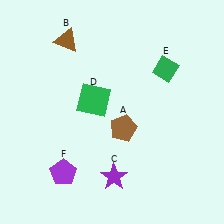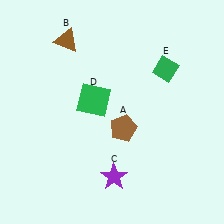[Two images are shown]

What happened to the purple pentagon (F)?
The purple pentagon (F) was removed in Image 2. It was in the bottom-left area of Image 1.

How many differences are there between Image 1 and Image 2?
There is 1 difference between the two images.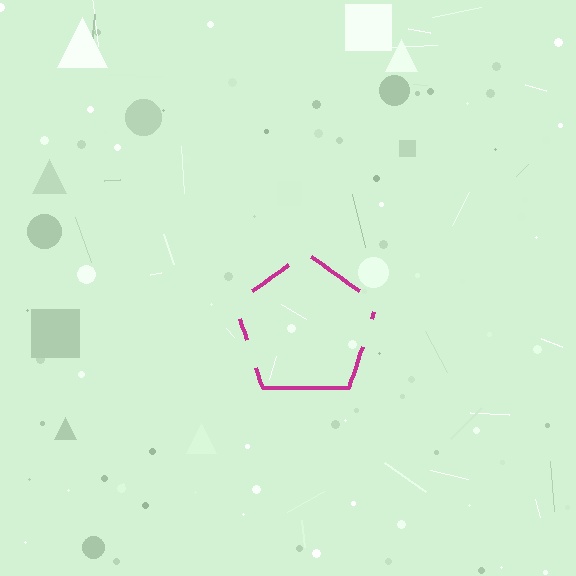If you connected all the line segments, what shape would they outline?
They would outline a pentagon.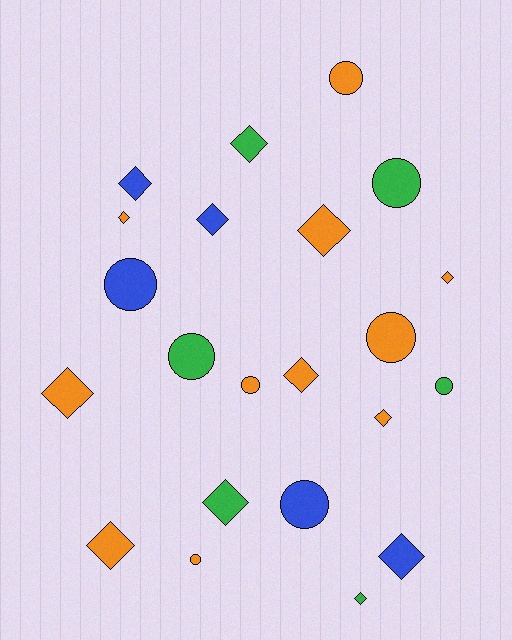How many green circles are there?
There are 3 green circles.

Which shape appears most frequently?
Diamond, with 13 objects.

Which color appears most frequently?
Orange, with 11 objects.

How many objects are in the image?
There are 22 objects.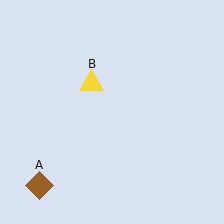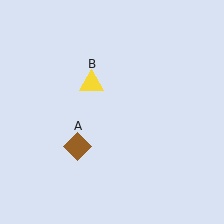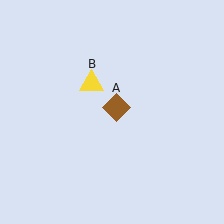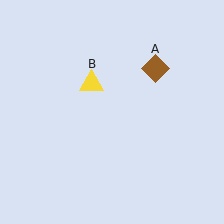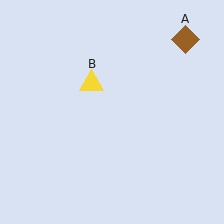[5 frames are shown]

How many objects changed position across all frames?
1 object changed position: brown diamond (object A).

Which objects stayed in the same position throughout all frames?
Yellow triangle (object B) remained stationary.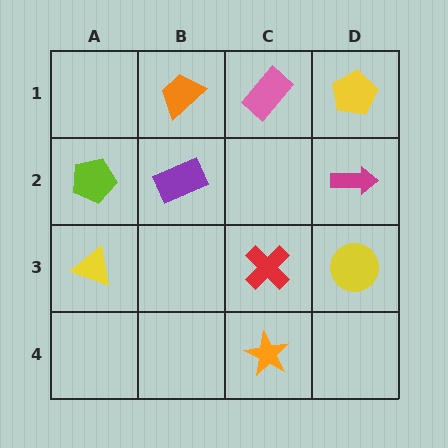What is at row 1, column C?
A pink rectangle.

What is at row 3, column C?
A red cross.